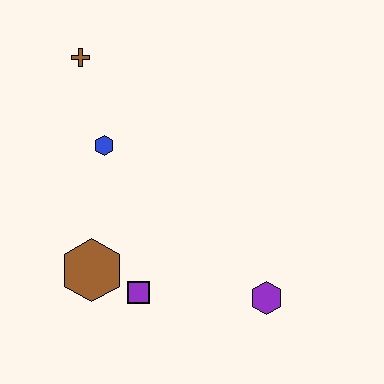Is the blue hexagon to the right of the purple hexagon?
No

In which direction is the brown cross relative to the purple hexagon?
The brown cross is above the purple hexagon.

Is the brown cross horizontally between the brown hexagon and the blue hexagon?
No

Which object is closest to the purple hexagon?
The purple square is closest to the purple hexagon.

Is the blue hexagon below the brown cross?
Yes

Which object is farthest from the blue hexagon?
The purple hexagon is farthest from the blue hexagon.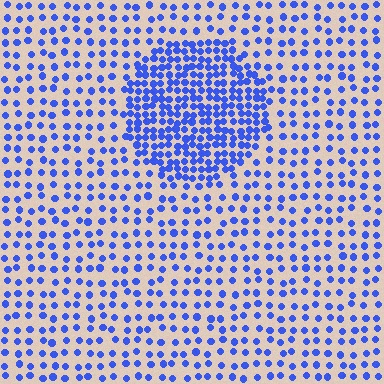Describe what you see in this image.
The image contains small blue elements arranged at two different densities. A circle-shaped region is visible where the elements are more densely packed than the surrounding area.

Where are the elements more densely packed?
The elements are more densely packed inside the circle boundary.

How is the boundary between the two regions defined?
The boundary is defined by a change in element density (approximately 2.3x ratio). All elements are the same color, size, and shape.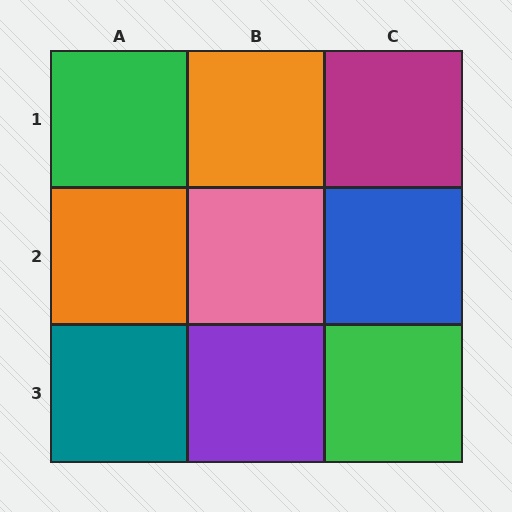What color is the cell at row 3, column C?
Green.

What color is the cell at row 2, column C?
Blue.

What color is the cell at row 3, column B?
Purple.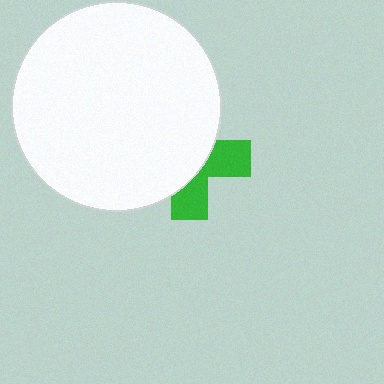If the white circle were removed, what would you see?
You would see the complete green cross.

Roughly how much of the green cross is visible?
A small part of it is visible (roughly 39%).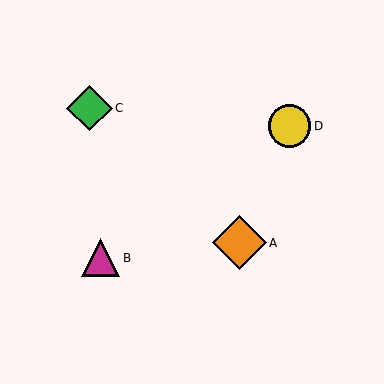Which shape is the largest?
The orange diamond (labeled A) is the largest.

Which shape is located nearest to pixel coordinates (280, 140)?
The yellow circle (labeled D) at (290, 126) is nearest to that location.